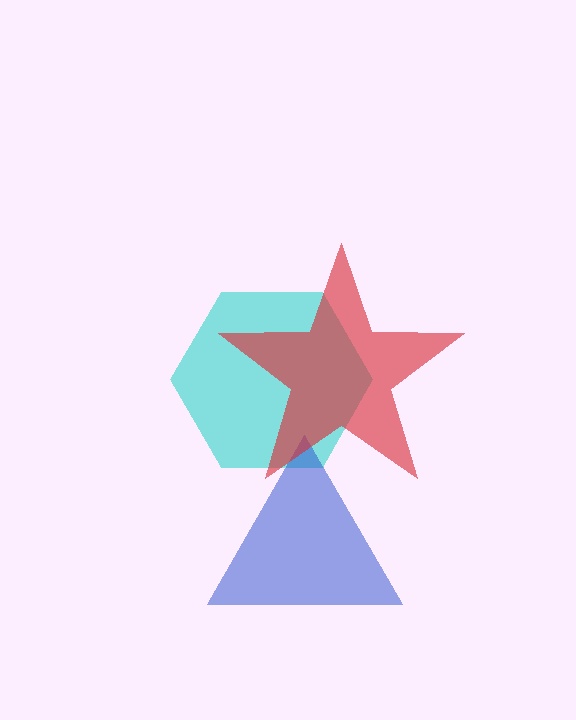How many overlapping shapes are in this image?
There are 3 overlapping shapes in the image.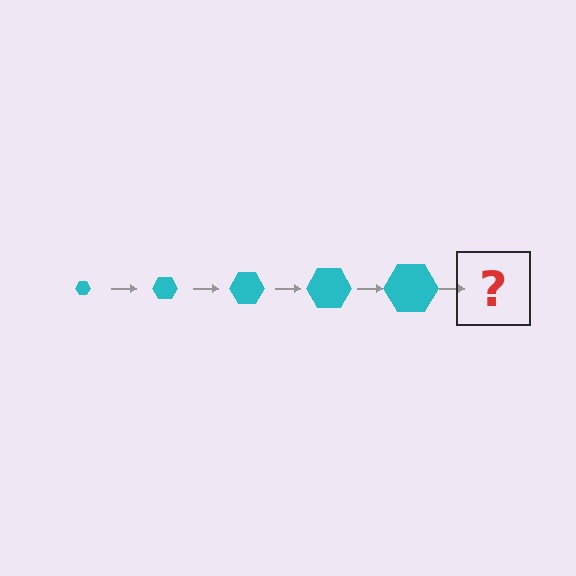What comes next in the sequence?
The next element should be a cyan hexagon, larger than the previous one.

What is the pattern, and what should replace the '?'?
The pattern is that the hexagon gets progressively larger each step. The '?' should be a cyan hexagon, larger than the previous one.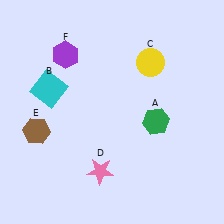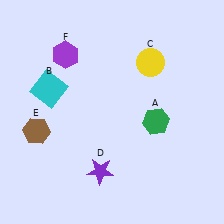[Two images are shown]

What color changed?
The star (D) changed from pink in Image 1 to purple in Image 2.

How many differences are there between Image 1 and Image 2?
There is 1 difference between the two images.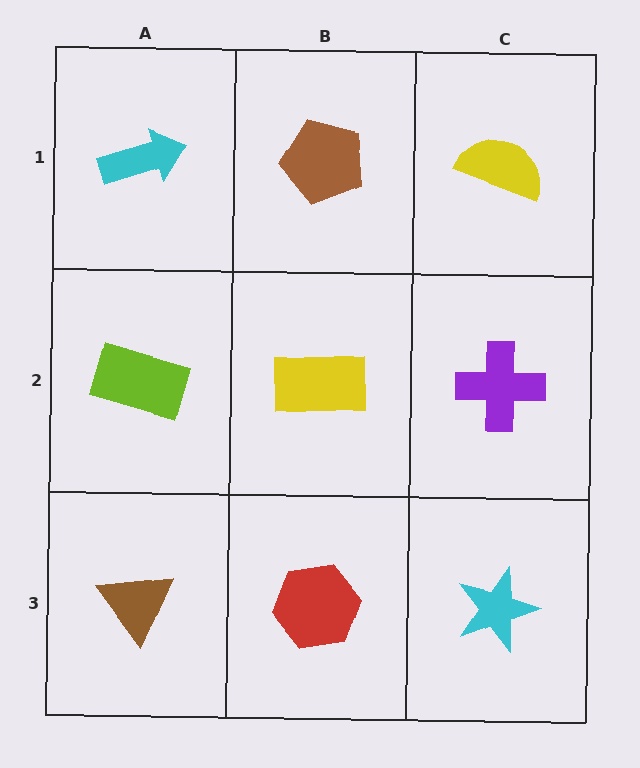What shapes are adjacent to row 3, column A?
A lime rectangle (row 2, column A), a red hexagon (row 3, column B).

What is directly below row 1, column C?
A purple cross.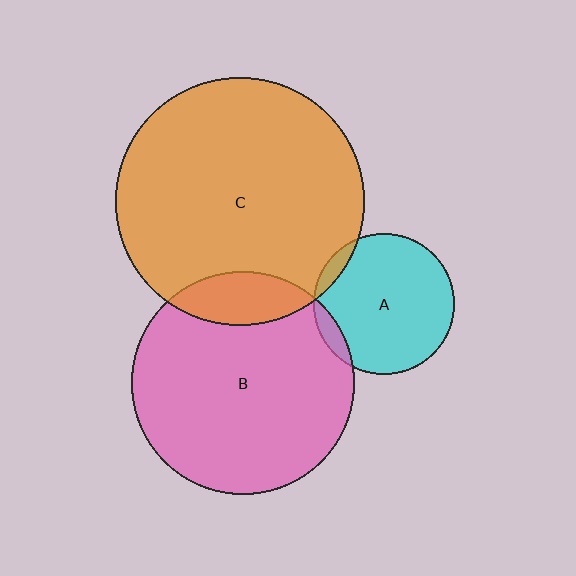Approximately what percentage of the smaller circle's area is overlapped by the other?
Approximately 5%.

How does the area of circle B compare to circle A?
Approximately 2.5 times.